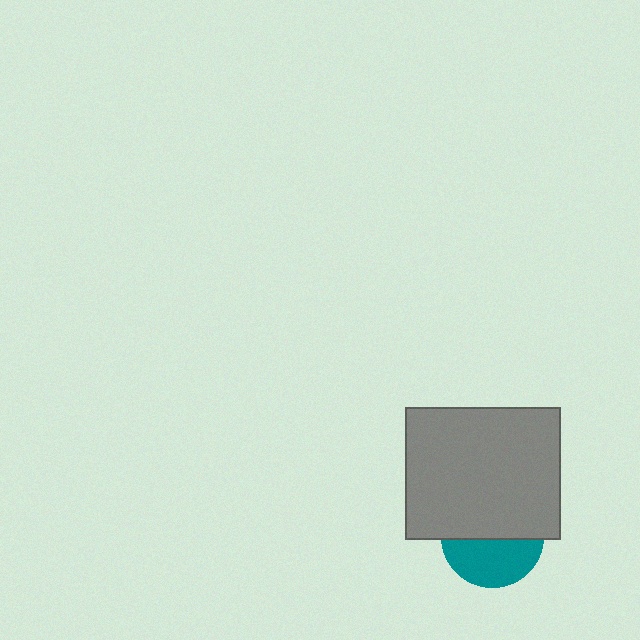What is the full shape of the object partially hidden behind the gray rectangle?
The partially hidden object is a teal circle.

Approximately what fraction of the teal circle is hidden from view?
Roughly 53% of the teal circle is hidden behind the gray rectangle.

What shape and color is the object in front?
The object in front is a gray rectangle.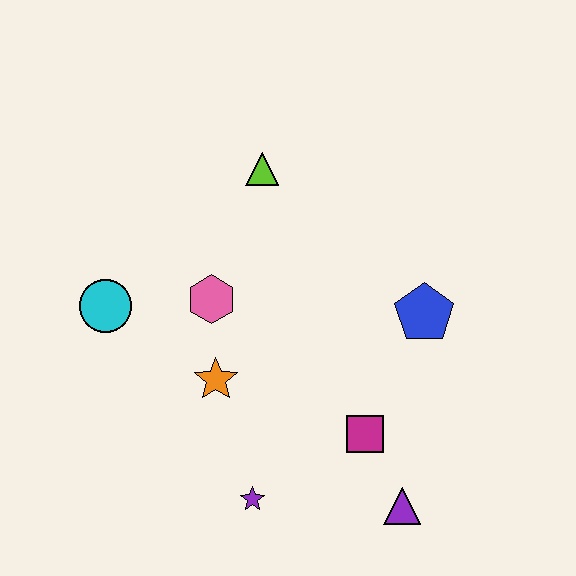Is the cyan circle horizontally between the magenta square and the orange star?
No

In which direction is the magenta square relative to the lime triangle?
The magenta square is below the lime triangle.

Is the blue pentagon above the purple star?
Yes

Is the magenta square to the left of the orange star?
No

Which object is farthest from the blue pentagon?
The cyan circle is farthest from the blue pentagon.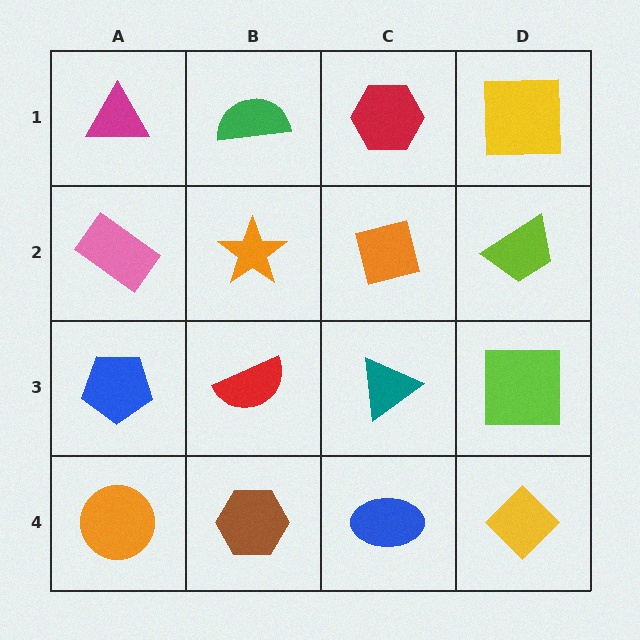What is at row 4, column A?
An orange circle.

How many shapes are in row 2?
4 shapes.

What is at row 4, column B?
A brown hexagon.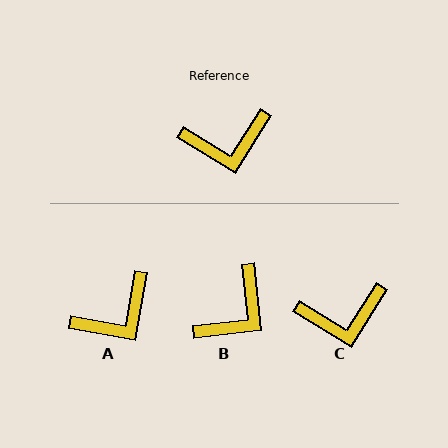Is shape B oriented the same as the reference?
No, it is off by about 38 degrees.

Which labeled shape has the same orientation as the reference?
C.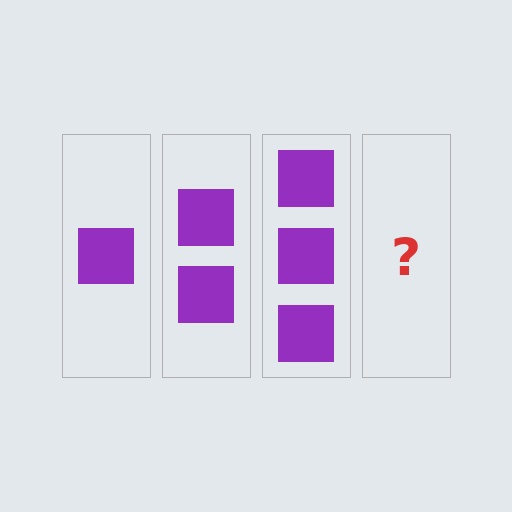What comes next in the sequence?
The next element should be 4 squares.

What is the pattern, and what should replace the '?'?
The pattern is that each step adds one more square. The '?' should be 4 squares.